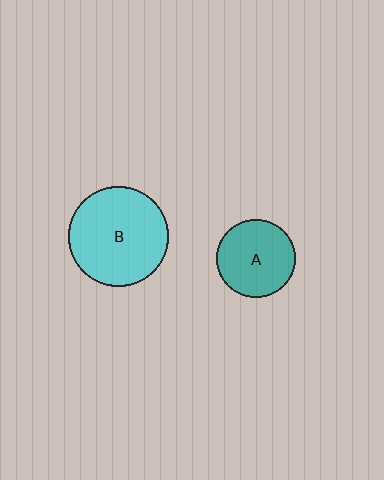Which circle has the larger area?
Circle B (cyan).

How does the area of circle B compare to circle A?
Approximately 1.6 times.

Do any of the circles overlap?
No, none of the circles overlap.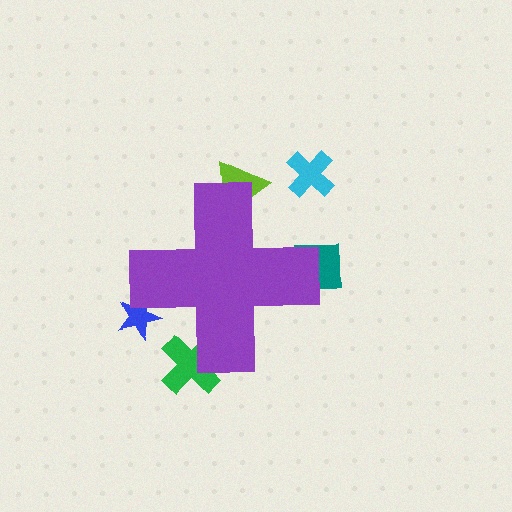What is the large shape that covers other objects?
A purple cross.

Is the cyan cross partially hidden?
No, the cyan cross is fully visible.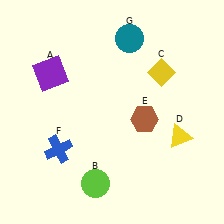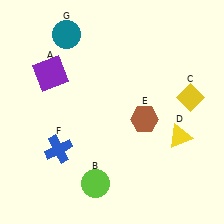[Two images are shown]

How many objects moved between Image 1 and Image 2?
2 objects moved between the two images.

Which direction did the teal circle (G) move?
The teal circle (G) moved left.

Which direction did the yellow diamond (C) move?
The yellow diamond (C) moved right.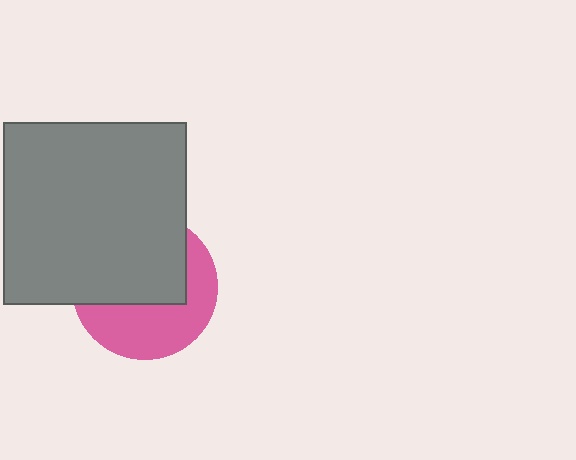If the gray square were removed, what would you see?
You would see the complete pink circle.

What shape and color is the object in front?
The object in front is a gray square.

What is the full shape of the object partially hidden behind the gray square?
The partially hidden object is a pink circle.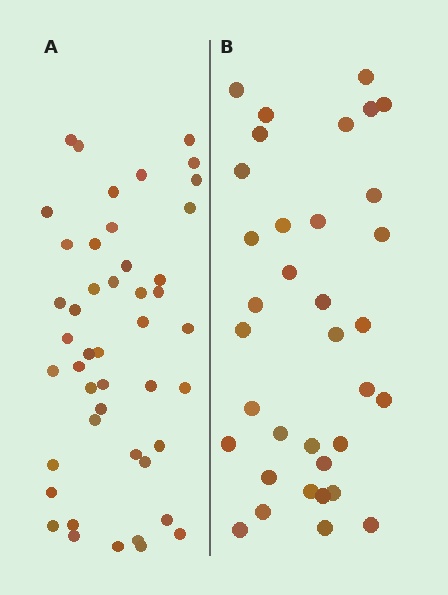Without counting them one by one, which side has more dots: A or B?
Region A (the left region) has more dots.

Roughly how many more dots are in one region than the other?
Region A has roughly 12 or so more dots than region B.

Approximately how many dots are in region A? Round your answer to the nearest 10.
About 50 dots. (The exact count is 46, which rounds to 50.)